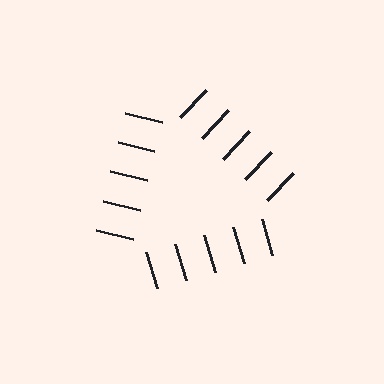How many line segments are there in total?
15 — 5 along each of the 3 edges.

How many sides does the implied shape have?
3 sides — the line-ends trace a triangle.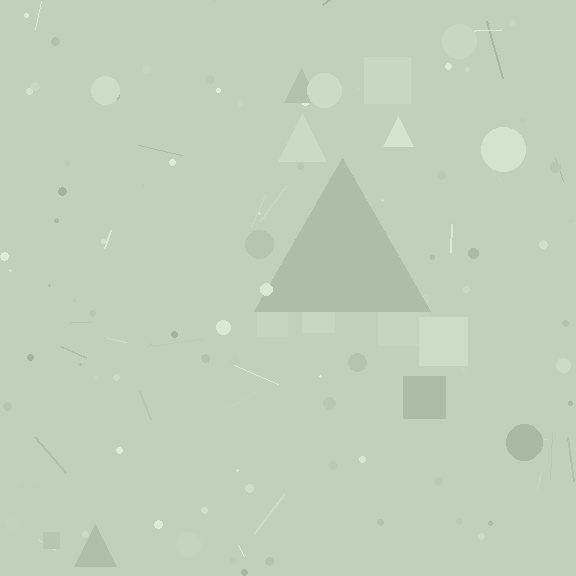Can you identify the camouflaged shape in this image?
The camouflaged shape is a triangle.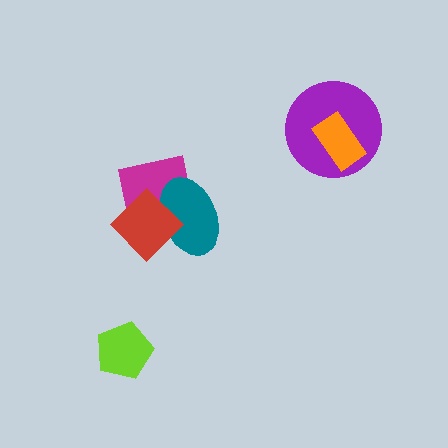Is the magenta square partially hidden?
Yes, it is partially covered by another shape.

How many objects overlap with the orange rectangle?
1 object overlaps with the orange rectangle.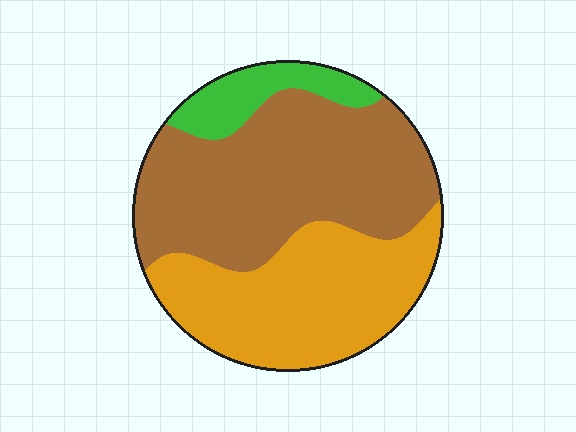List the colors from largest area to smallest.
From largest to smallest: brown, orange, green.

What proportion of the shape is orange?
Orange takes up between a third and a half of the shape.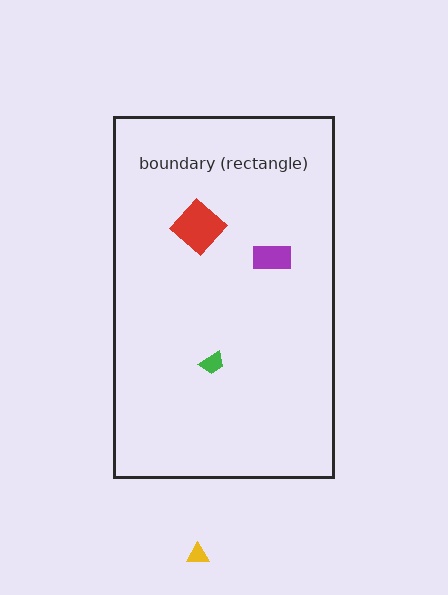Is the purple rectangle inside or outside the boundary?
Inside.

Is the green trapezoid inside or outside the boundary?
Inside.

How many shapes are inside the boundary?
3 inside, 1 outside.